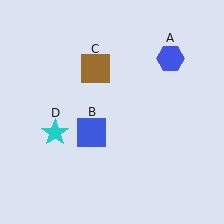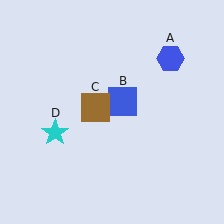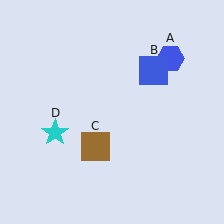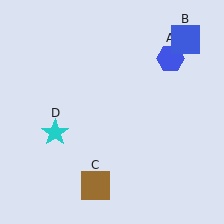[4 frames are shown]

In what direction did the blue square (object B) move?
The blue square (object B) moved up and to the right.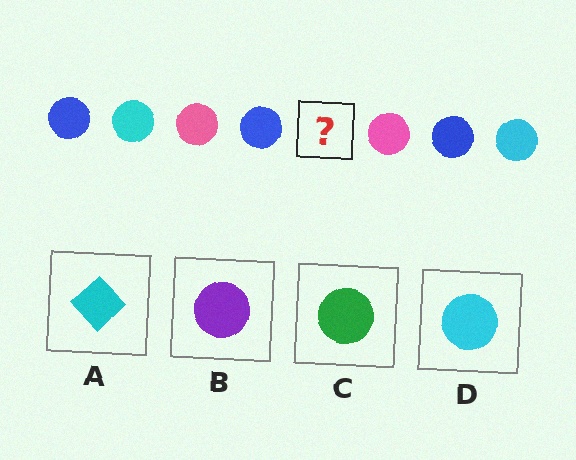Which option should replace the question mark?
Option D.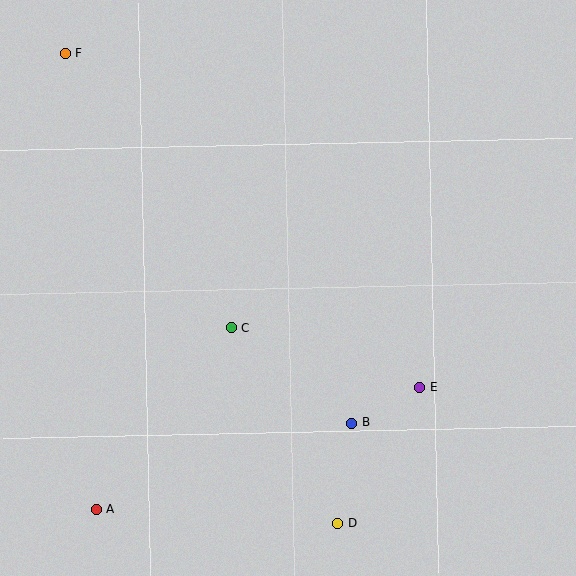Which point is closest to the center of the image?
Point C at (231, 328) is closest to the center.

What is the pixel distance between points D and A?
The distance between D and A is 242 pixels.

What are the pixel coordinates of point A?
Point A is at (96, 509).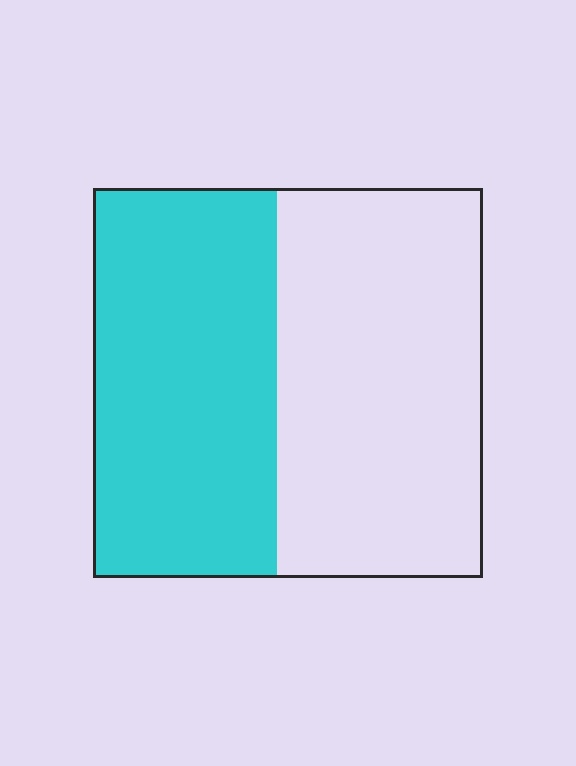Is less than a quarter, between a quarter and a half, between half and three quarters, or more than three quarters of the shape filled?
Between a quarter and a half.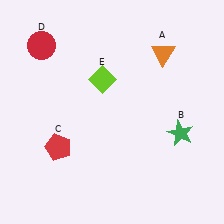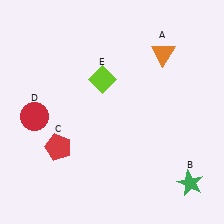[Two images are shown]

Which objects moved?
The objects that moved are: the green star (B), the red circle (D).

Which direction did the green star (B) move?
The green star (B) moved down.